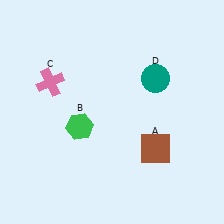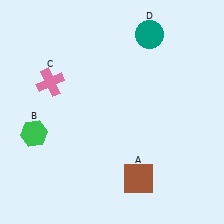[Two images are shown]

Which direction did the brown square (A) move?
The brown square (A) moved down.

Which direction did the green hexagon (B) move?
The green hexagon (B) moved left.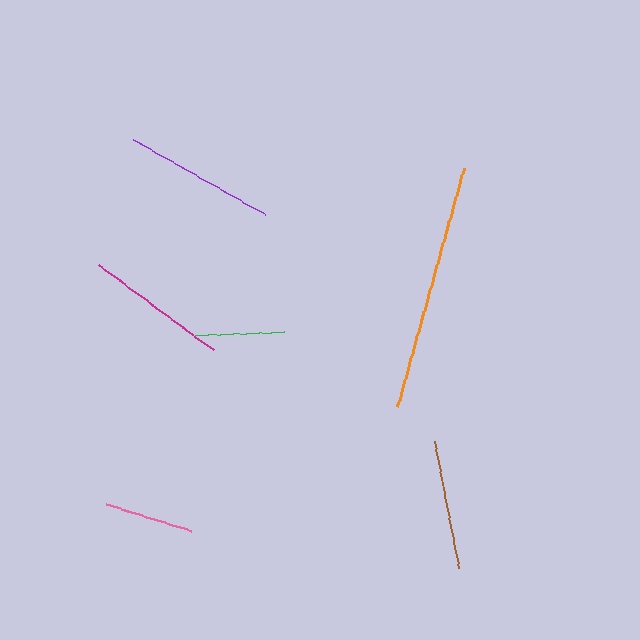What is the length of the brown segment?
The brown segment is approximately 129 pixels long.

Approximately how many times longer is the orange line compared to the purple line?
The orange line is approximately 1.6 times the length of the purple line.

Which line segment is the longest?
The orange line is the longest at approximately 247 pixels.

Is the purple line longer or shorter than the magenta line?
The purple line is longer than the magenta line.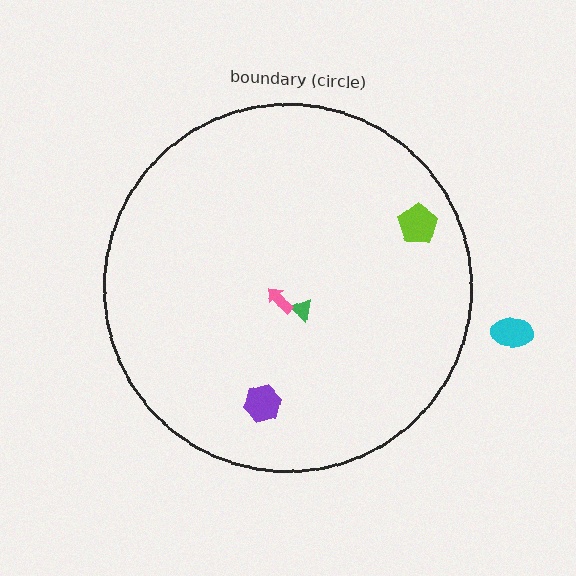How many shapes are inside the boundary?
4 inside, 1 outside.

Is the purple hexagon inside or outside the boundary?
Inside.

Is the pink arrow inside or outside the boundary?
Inside.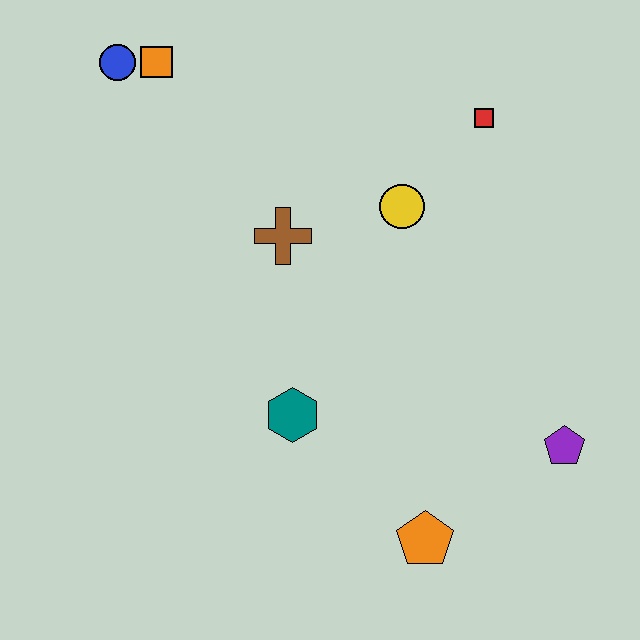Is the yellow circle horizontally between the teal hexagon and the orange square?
No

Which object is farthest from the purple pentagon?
The blue circle is farthest from the purple pentagon.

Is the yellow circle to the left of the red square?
Yes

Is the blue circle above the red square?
Yes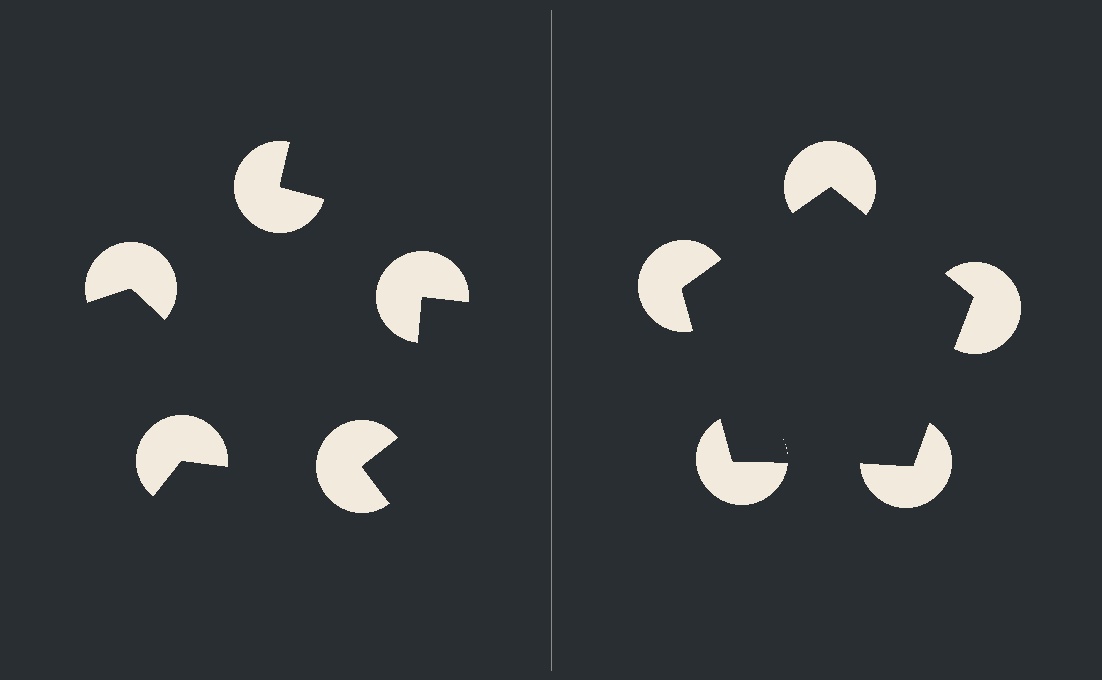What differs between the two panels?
The pac-man discs are positioned identically on both sides; only the wedge orientations differ. On the right they align to a pentagon; on the left they are misaligned.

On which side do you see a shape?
An illusory pentagon appears on the right side. On the left side the wedge cuts are rotated, so no coherent shape forms.